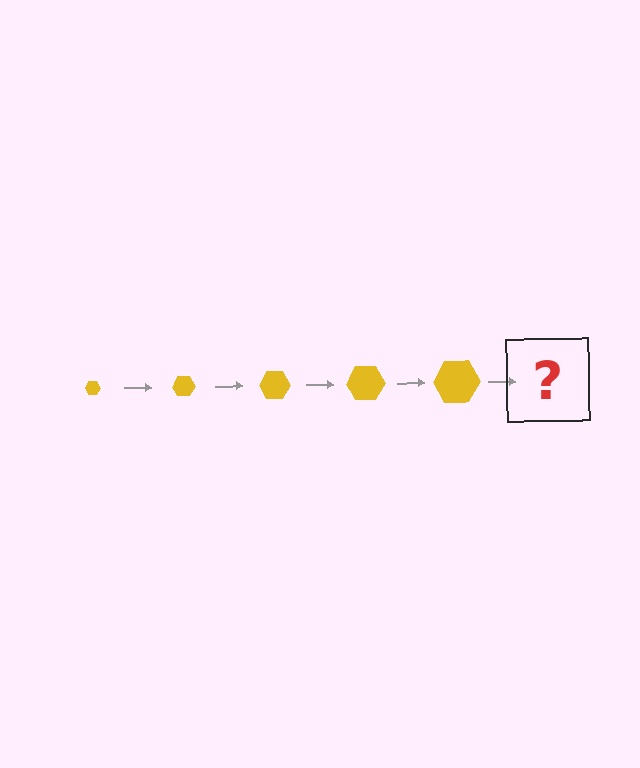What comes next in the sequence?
The next element should be a yellow hexagon, larger than the previous one.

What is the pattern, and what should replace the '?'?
The pattern is that the hexagon gets progressively larger each step. The '?' should be a yellow hexagon, larger than the previous one.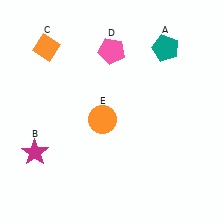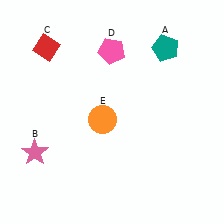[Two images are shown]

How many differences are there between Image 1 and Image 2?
There are 2 differences between the two images.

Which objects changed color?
B changed from magenta to pink. C changed from orange to red.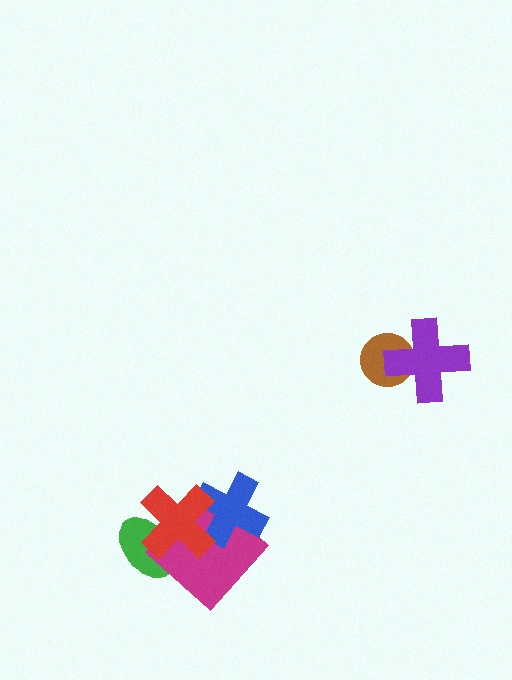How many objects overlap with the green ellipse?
2 objects overlap with the green ellipse.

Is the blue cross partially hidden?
Yes, it is partially covered by another shape.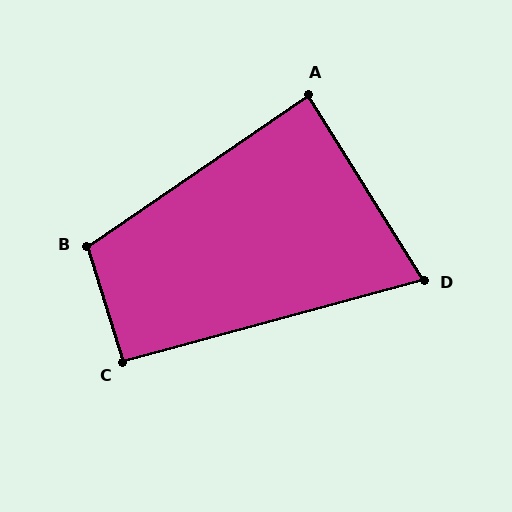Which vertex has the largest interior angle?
B, at approximately 107 degrees.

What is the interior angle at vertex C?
Approximately 92 degrees (approximately right).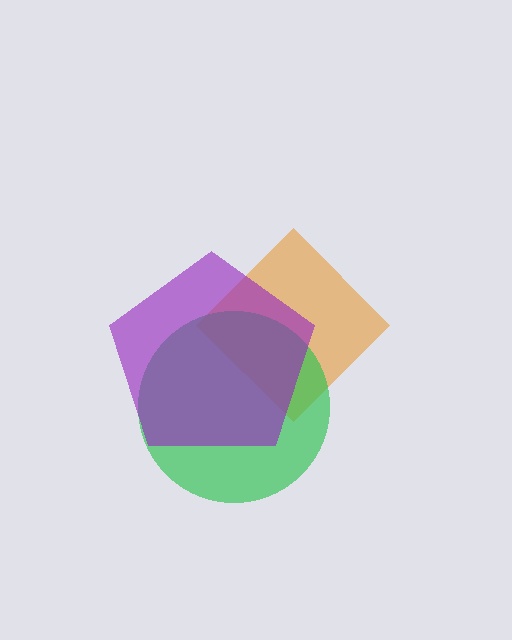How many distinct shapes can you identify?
There are 3 distinct shapes: an orange diamond, a green circle, a purple pentagon.